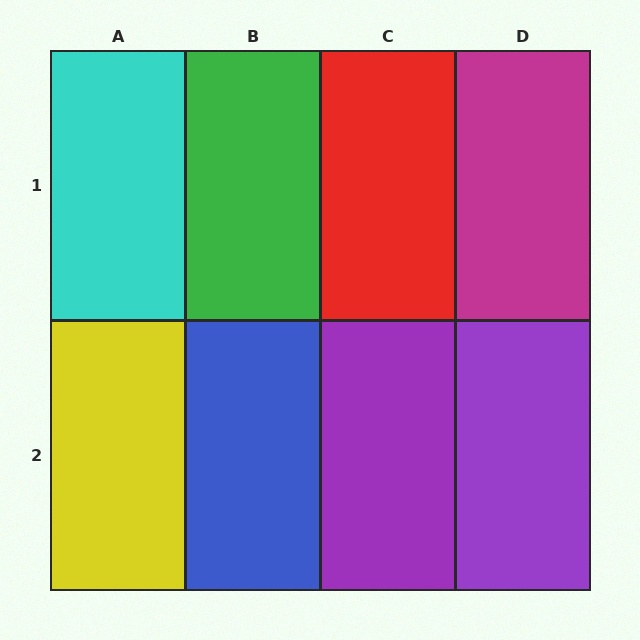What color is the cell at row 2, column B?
Blue.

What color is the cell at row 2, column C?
Purple.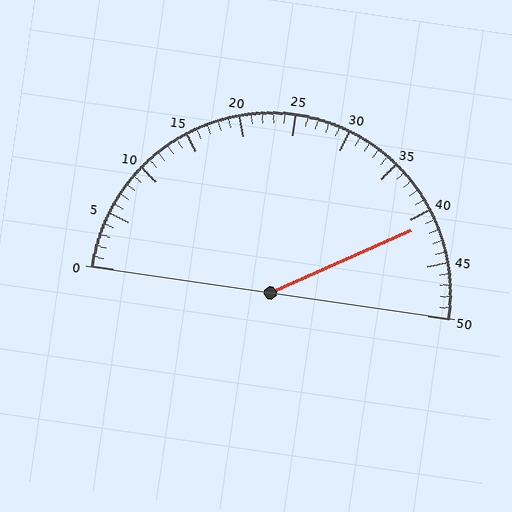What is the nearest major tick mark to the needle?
The nearest major tick mark is 40.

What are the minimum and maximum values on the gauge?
The gauge ranges from 0 to 50.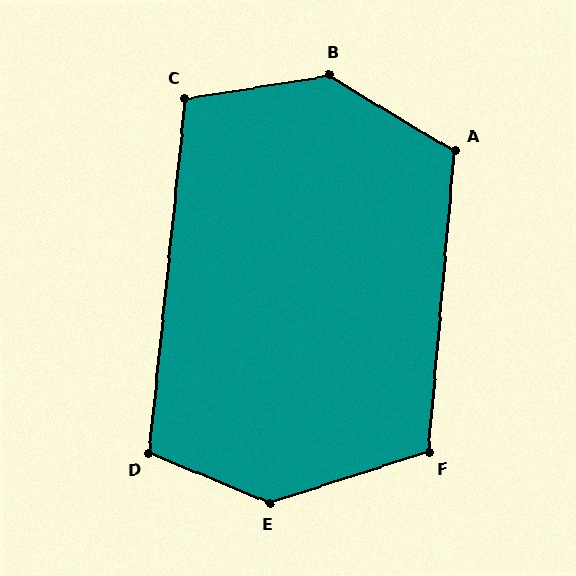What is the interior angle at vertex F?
Approximately 113 degrees (obtuse).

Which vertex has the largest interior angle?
B, at approximately 140 degrees.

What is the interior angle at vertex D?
Approximately 107 degrees (obtuse).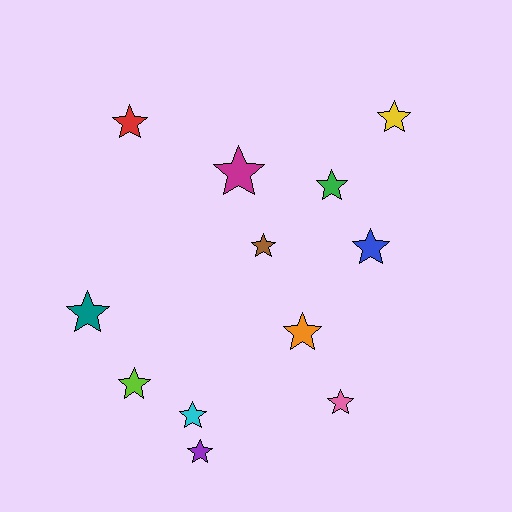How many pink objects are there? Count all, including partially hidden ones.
There is 1 pink object.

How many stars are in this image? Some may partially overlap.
There are 12 stars.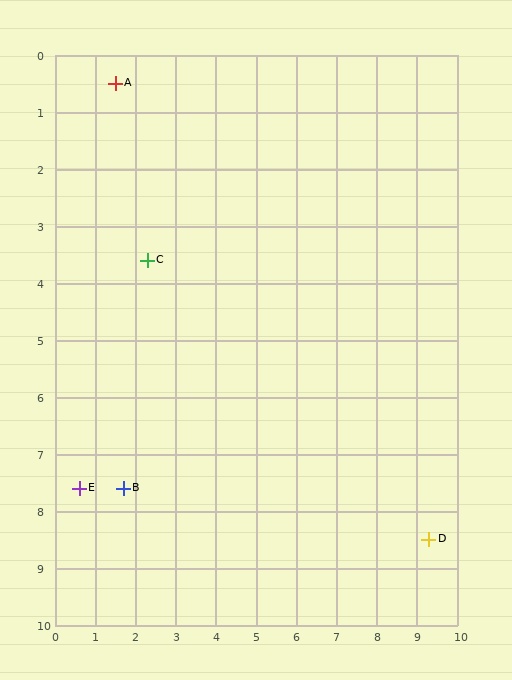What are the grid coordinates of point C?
Point C is at approximately (2.3, 3.6).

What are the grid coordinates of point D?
Point D is at approximately (9.3, 8.5).